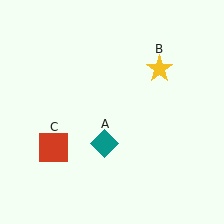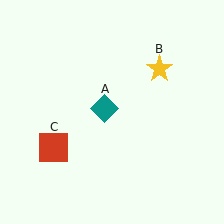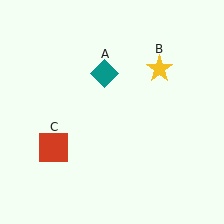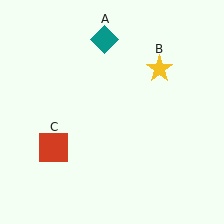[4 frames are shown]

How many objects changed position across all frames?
1 object changed position: teal diamond (object A).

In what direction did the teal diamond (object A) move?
The teal diamond (object A) moved up.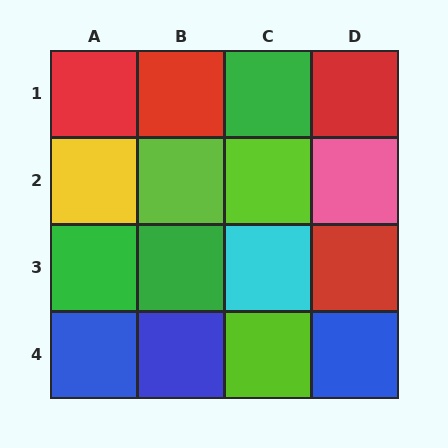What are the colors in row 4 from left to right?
Blue, blue, lime, blue.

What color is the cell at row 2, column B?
Lime.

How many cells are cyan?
1 cell is cyan.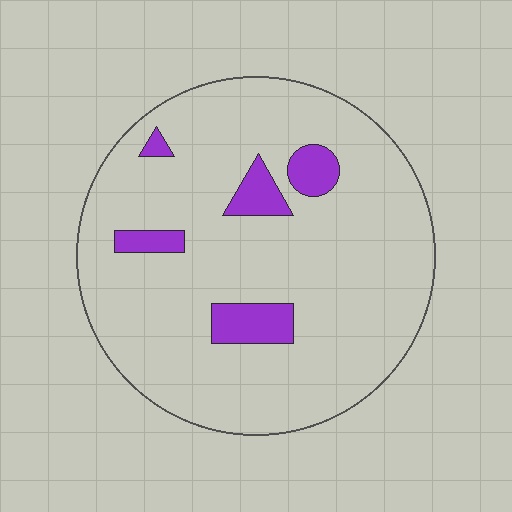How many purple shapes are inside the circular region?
5.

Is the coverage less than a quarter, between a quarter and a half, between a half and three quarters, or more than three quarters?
Less than a quarter.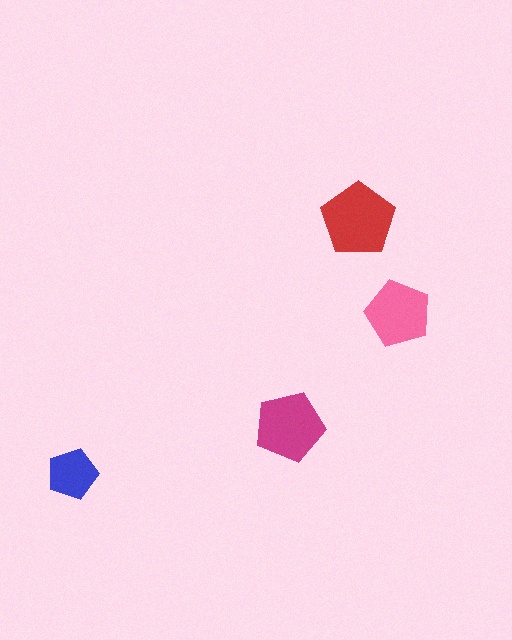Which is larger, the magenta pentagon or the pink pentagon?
The magenta one.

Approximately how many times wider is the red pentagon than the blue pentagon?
About 1.5 times wider.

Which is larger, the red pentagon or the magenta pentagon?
The red one.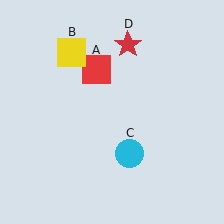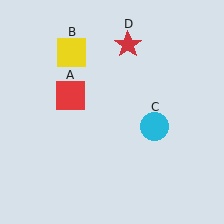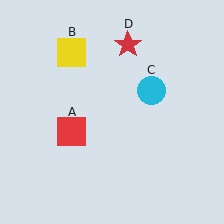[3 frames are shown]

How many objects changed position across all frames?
2 objects changed position: red square (object A), cyan circle (object C).